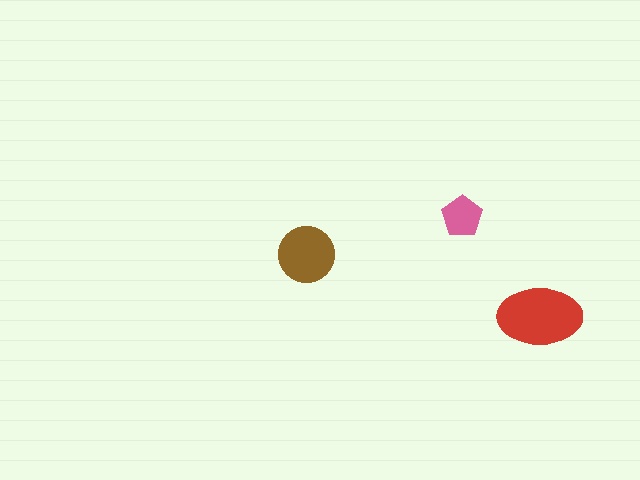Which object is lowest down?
The red ellipse is bottommost.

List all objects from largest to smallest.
The red ellipse, the brown circle, the pink pentagon.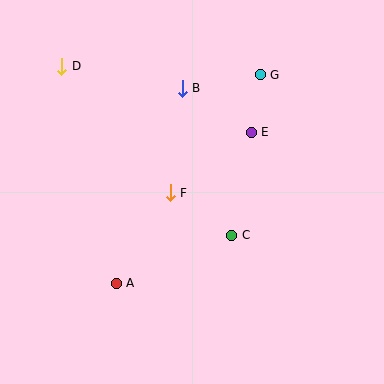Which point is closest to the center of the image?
Point F at (170, 193) is closest to the center.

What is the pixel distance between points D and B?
The distance between D and B is 122 pixels.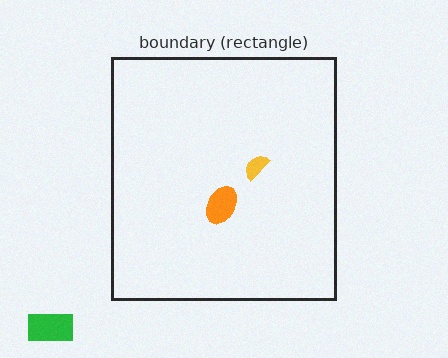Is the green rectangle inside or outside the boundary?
Outside.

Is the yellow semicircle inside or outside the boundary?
Inside.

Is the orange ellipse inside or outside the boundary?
Inside.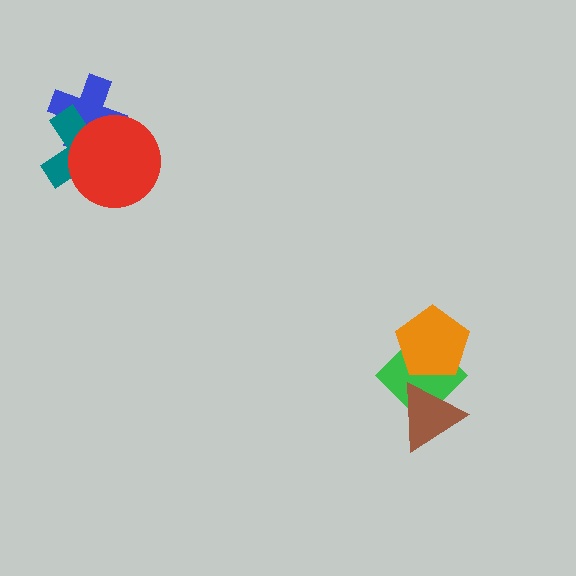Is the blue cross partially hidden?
Yes, it is partially covered by another shape.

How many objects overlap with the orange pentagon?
1 object overlaps with the orange pentagon.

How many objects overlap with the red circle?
2 objects overlap with the red circle.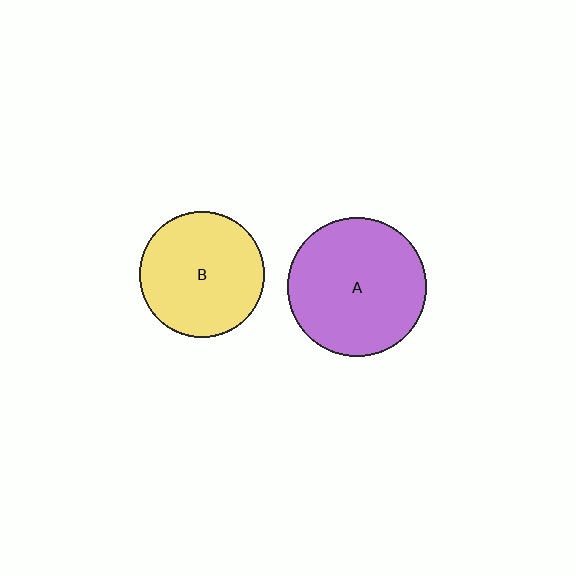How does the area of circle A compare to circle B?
Approximately 1.2 times.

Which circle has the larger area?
Circle A (purple).